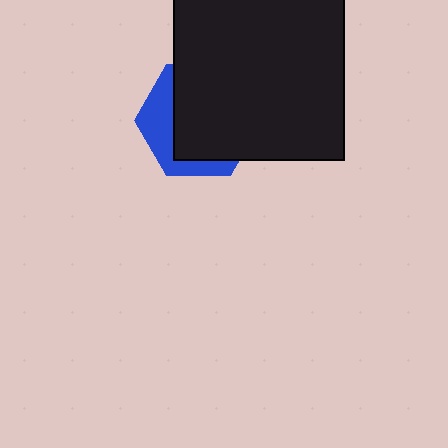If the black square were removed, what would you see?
You would see the complete blue hexagon.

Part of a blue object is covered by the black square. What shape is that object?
It is a hexagon.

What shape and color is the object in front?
The object in front is a black square.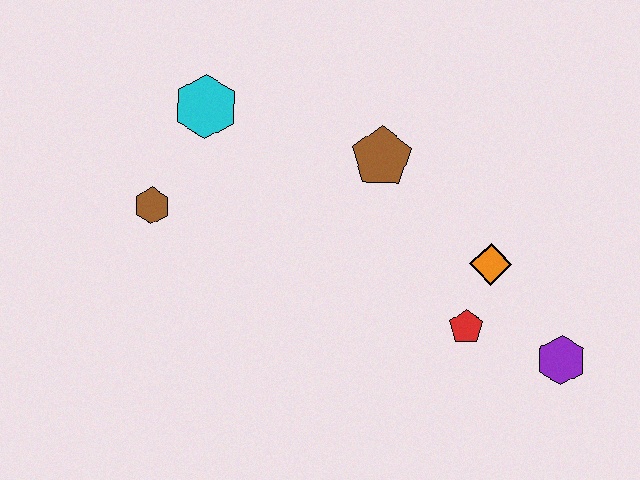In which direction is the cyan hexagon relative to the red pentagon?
The cyan hexagon is to the left of the red pentagon.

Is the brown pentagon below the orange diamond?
No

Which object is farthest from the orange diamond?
The brown hexagon is farthest from the orange diamond.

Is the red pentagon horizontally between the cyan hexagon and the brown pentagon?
No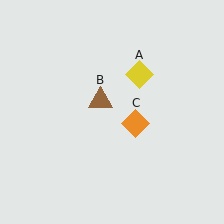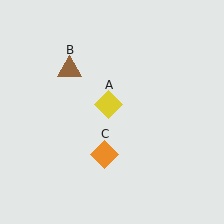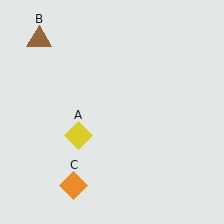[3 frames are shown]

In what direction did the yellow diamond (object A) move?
The yellow diamond (object A) moved down and to the left.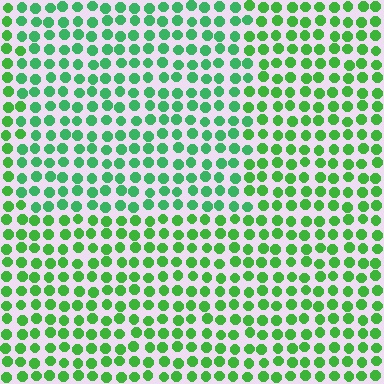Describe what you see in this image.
The image is filled with small green elements in a uniform arrangement. A rectangle-shaped region is visible where the elements are tinted to a slightly different hue, forming a subtle color boundary.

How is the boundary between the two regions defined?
The boundary is defined purely by a slight shift in hue (about 22 degrees). Spacing, size, and orientation are identical on both sides.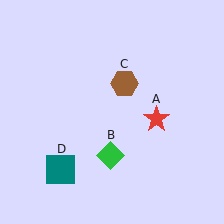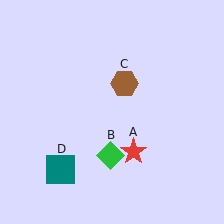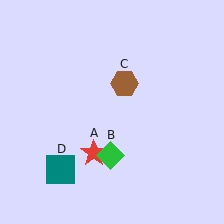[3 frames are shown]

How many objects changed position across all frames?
1 object changed position: red star (object A).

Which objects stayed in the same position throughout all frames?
Green diamond (object B) and brown hexagon (object C) and teal square (object D) remained stationary.